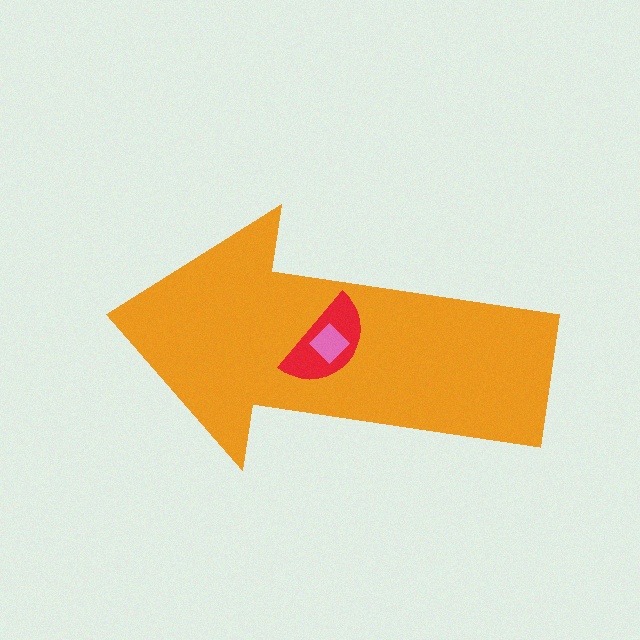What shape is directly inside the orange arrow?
The red semicircle.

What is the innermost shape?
The pink diamond.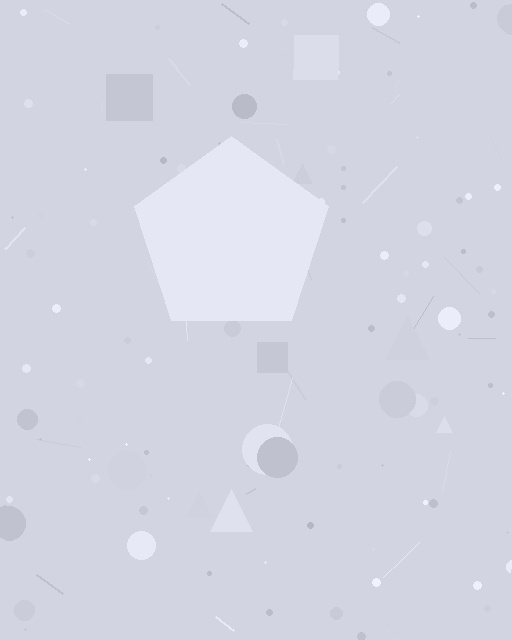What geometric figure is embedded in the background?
A pentagon is embedded in the background.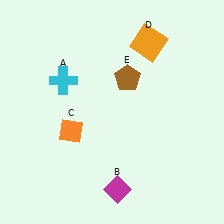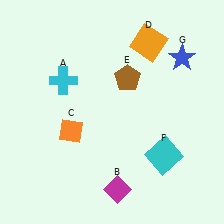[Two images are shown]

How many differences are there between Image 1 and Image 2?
There are 2 differences between the two images.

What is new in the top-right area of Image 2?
A blue star (G) was added in the top-right area of Image 2.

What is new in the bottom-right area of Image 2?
A cyan square (F) was added in the bottom-right area of Image 2.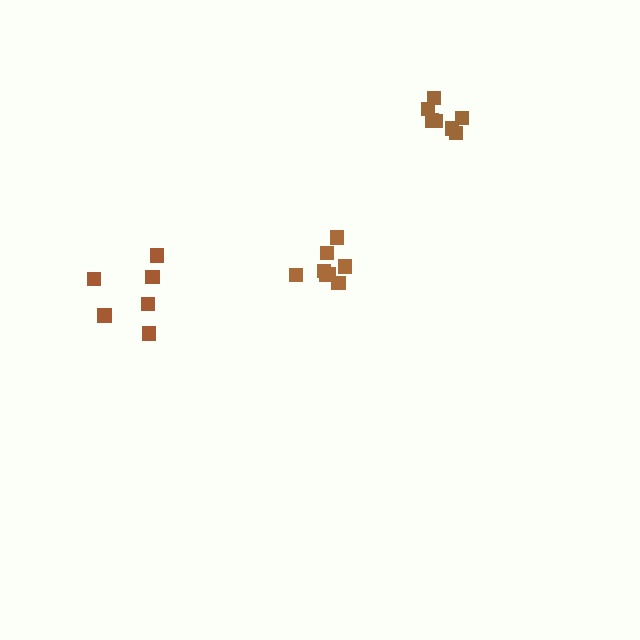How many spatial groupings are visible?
There are 3 spatial groupings.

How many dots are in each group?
Group 1: 8 dots, Group 2: 7 dots, Group 3: 6 dots (21 total).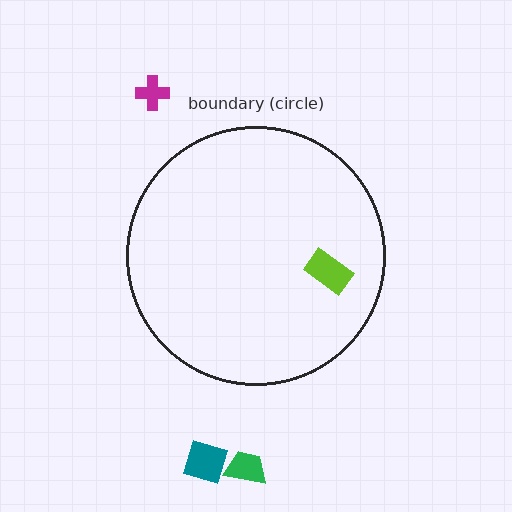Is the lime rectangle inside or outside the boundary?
Inside.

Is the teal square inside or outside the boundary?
Outside.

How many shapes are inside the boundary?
1 inside, 3 outside.